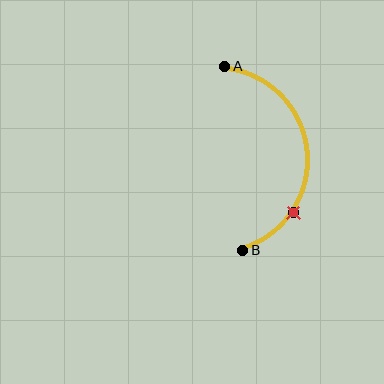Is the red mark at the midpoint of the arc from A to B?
No. The red mark lies on the arc but is closer to endpoint B. The arc midpoint would be at the point on the curve equidistant along the arc from both A and B.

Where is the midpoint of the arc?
The arc midpoint is the point on the curve farthest from the straight line joining A and B. It sits to the right of that line.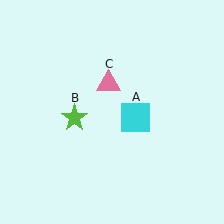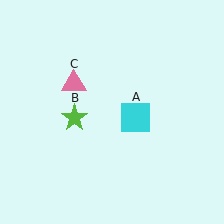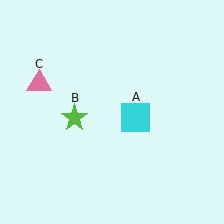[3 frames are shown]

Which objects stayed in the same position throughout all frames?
Cyan square (object A) and lime star (object B) remained stationary.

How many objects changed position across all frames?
1 object changed position: pink triangle (object C).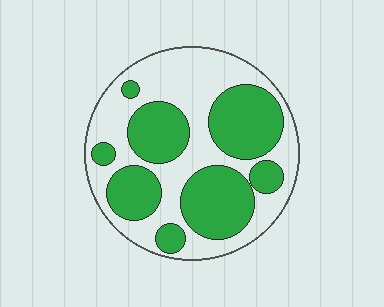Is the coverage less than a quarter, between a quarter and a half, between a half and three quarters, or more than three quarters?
Between a quarter and a half.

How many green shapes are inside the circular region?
8.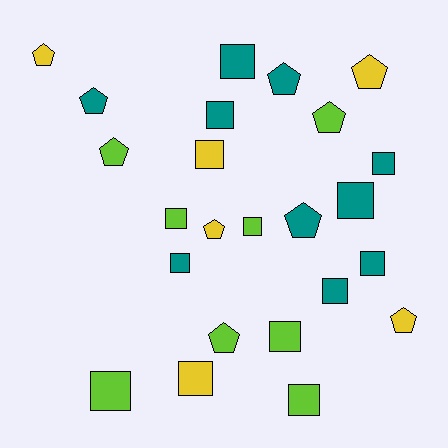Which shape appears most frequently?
Square, with 14 objects.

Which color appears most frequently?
Teal, with 10 objects.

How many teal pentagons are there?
There are 3 teal pentagons.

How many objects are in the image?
There are 24 objects.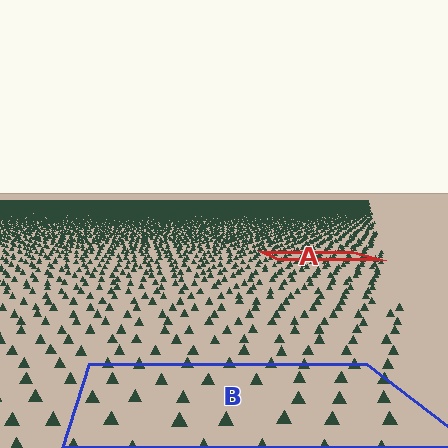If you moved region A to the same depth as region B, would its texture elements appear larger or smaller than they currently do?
They would appear larger. At a closer depth, the same texture elements are projected at a bigger on-screen size.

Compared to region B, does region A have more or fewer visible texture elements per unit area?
Region A has more texture elements per unit area — they are packed more densely because it is farther away.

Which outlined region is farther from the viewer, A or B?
Region A is farther from the viewer — the texture elements inside it appear smaller and more densely packed.